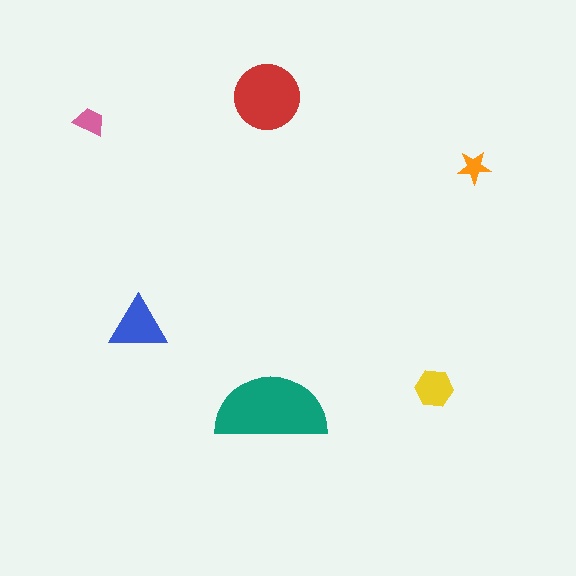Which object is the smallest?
The orange star.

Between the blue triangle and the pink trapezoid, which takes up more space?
The blue triangle.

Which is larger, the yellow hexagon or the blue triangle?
The blue triangle.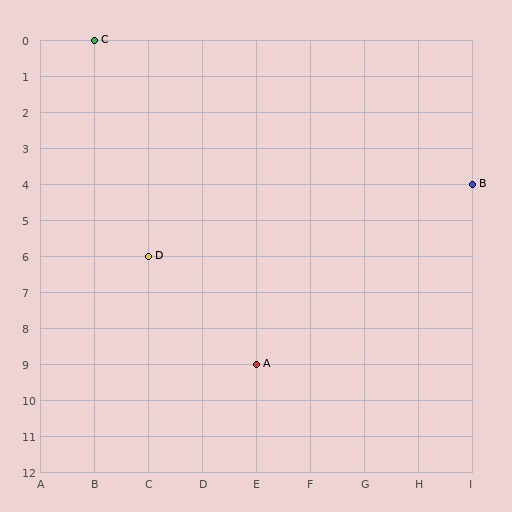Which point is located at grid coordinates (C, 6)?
Point D is at (C, 6).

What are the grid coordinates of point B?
Point B is at grid coordinates (I, 4).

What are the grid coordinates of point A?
Point A is at grid coordinates (E, 9).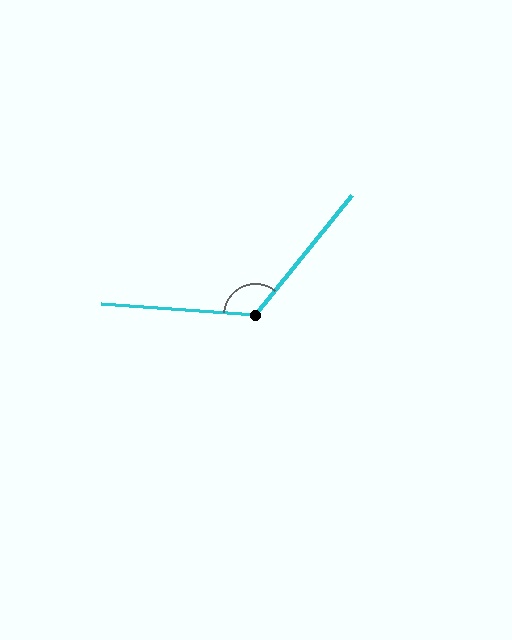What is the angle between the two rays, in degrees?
Approximately 125 degrees.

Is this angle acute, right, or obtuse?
It is obtuse.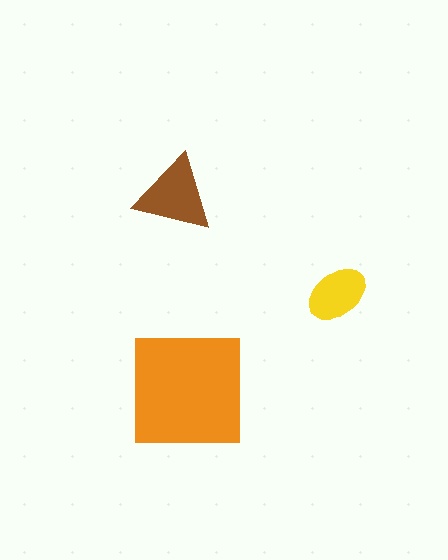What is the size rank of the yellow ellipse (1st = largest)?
3rd.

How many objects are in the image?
There are 3 objects in the image.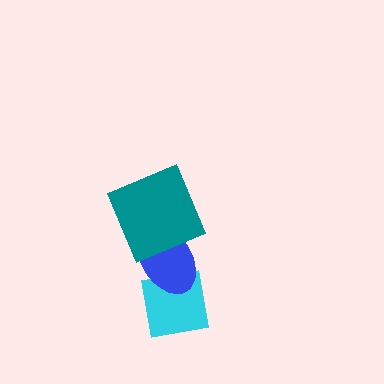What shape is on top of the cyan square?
The blue ellipse is on top of the cyan square.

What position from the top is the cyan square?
The cyan square is 3rd from the top.